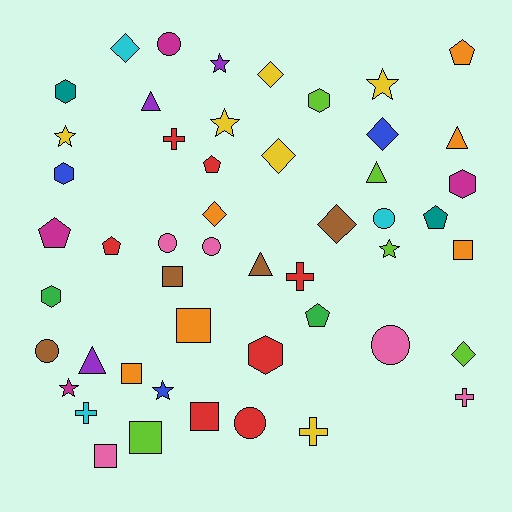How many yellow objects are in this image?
There are 6 yellow objects.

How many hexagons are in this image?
There are 6 hexagons.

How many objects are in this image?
There are 50 objects.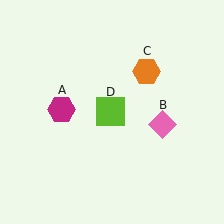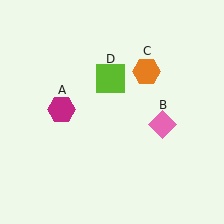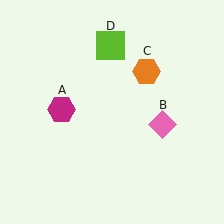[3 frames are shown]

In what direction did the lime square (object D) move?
The lime square (object D) moved up.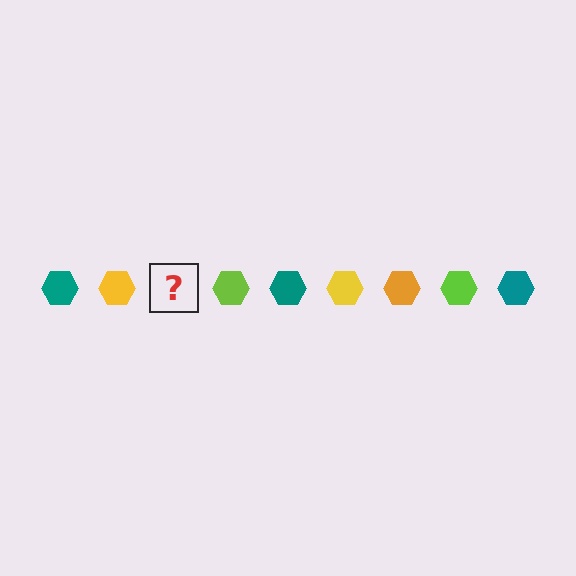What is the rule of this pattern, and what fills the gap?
The rule is that the pattern cycles through teal, yellow, orange, lime hexagons. The gap should be filled with an orange hexagon.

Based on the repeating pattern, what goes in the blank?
The blank should be an orange hexagon.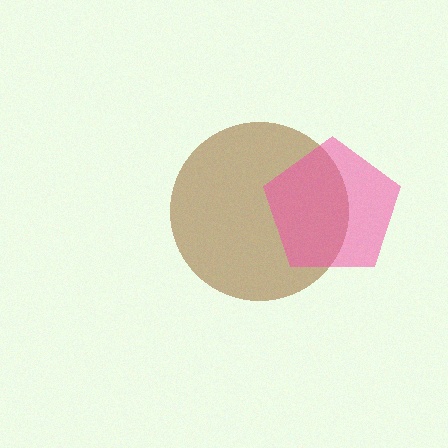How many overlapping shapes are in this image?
There are 2 overlapping shapes in the image.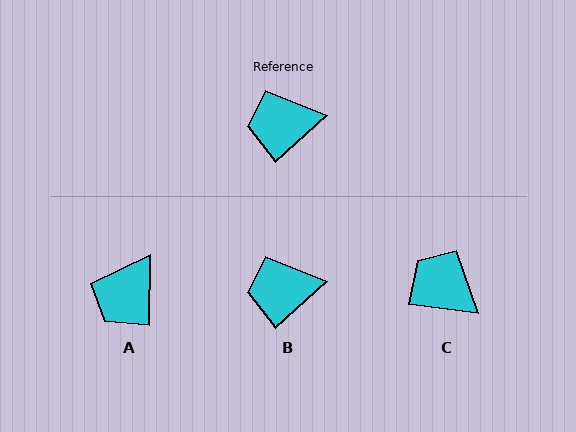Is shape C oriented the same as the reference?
No, it is off by about 49 degrees.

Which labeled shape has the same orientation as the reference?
B.